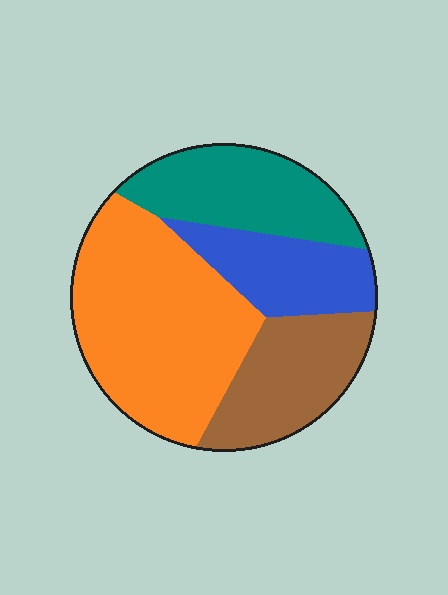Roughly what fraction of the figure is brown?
Brown covers 20% of the figure.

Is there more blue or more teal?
Teal.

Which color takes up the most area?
Orange, at roughly 40%.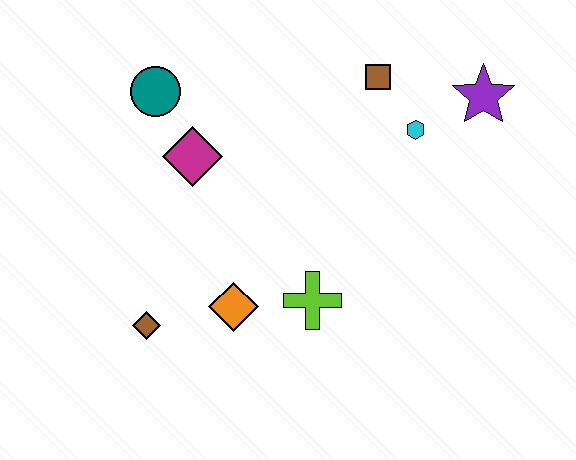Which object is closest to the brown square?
The cyan hexagon is closest to the brown square.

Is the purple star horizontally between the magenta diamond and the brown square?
No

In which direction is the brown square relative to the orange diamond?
The brown square is above the orange diamond.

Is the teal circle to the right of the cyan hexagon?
No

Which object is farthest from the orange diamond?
The purple star is farthest from the orange diamond.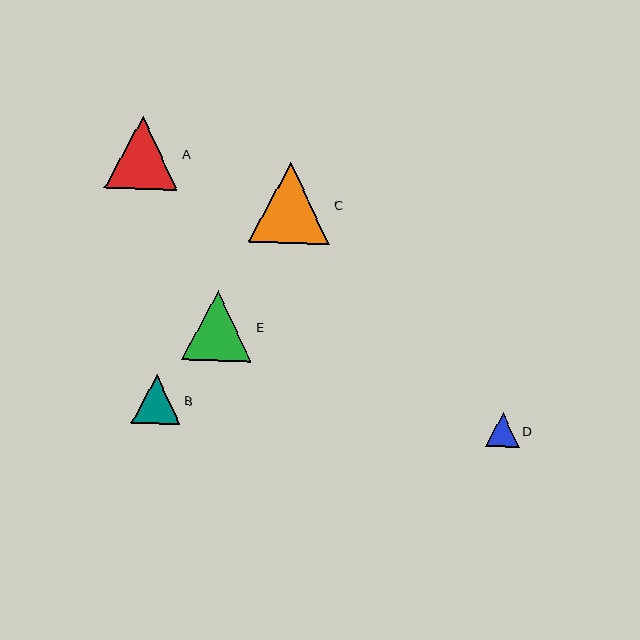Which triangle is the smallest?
Triangle D is the smallest with a size of approximately 34 pixels.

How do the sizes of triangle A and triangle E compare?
Triangle A and triangle E are approximately the same size.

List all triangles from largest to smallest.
From largest to smallest: C, A, E, B, D.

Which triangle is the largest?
Triangle C is the largest with a size of approximately 81 pixels.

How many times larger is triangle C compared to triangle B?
Triangle C is approximately 1.6 times the size of triangle B.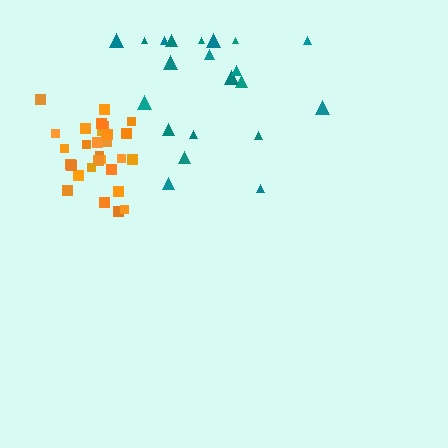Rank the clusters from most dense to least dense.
orange, teal.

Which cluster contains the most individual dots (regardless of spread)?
Orange (29).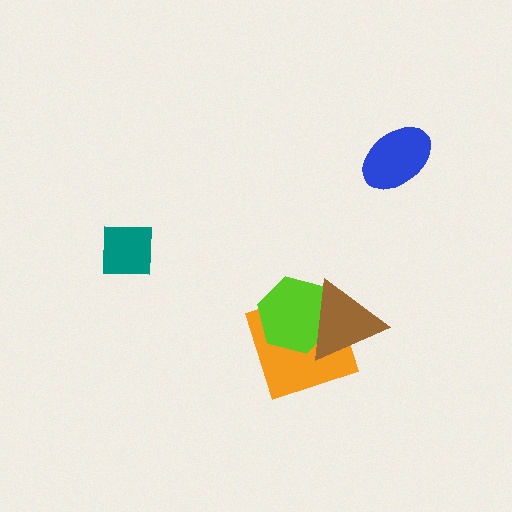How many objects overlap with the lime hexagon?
2 objects overlap with the lime hexagon.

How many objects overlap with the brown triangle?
2 objects overlap with the brown triangle.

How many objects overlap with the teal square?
0 objects overlap with the teal square.